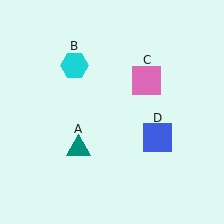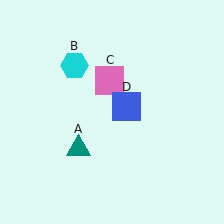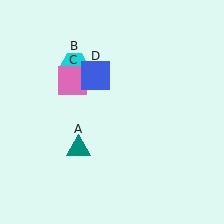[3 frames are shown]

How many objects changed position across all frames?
2 objects changed position: pink square (object C), blue square (object D).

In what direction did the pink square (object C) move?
The pink square (object C) moved left.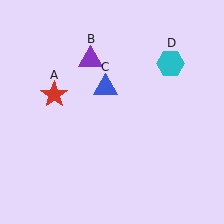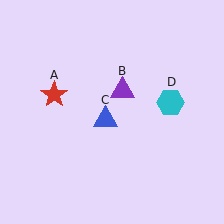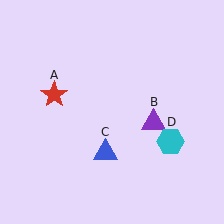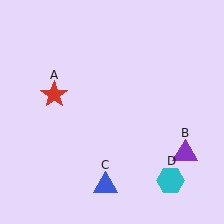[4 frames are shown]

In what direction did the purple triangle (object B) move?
The purple triangle (object B) moved down and to the right.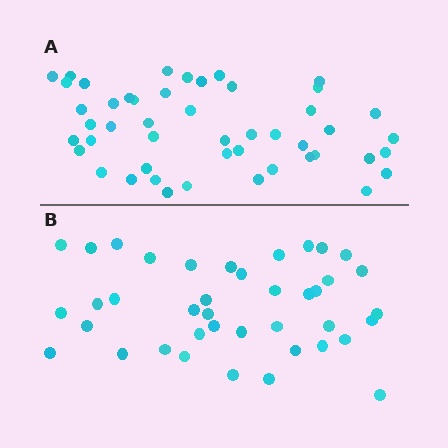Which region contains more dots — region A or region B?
Region A (the top region) has more dots.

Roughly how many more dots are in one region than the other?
Region A has roughly 8 or so more dots than region B.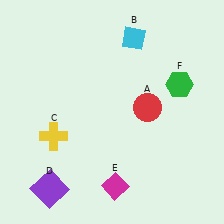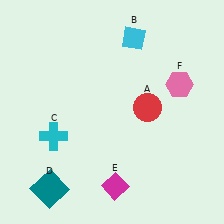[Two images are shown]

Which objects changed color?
C changed from yellow to cyan. D changed from purple to teal. F changed from green to pink.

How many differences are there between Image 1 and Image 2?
There are 3 differences between the two images.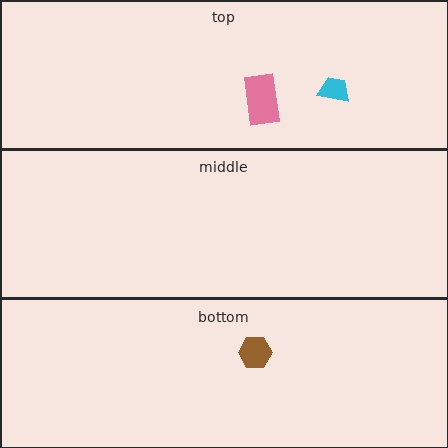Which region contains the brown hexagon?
The bottom region.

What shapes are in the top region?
The cyan trapezoid, the pink rectangle.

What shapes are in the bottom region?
The brown hexagon.